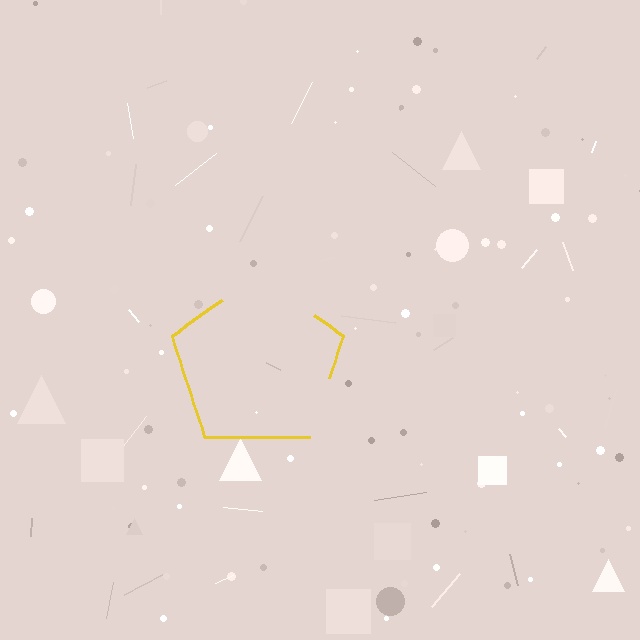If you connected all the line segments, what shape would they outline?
They would outline a pentagon.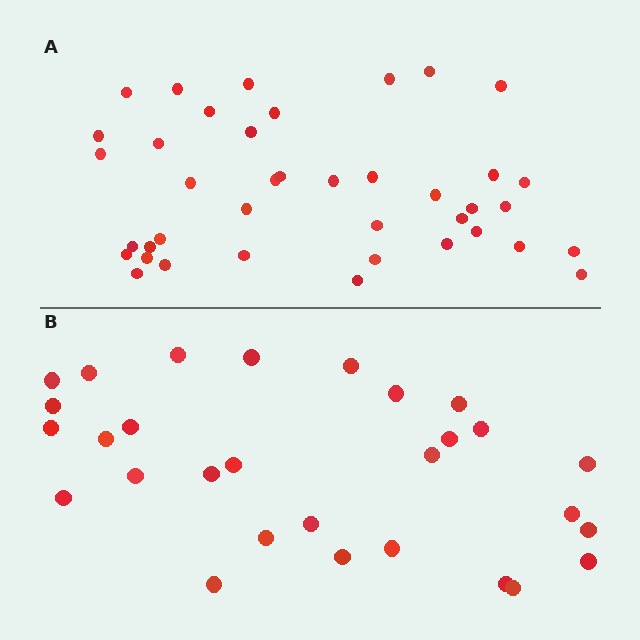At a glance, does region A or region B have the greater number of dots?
Region A (the top region) has more dots.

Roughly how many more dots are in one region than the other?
Region A has roughly 12 or so more dots than region B.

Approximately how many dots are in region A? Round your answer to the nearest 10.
About 40 dots.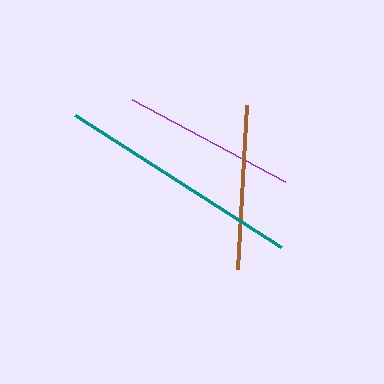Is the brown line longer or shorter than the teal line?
The teal line is longer than the brown line.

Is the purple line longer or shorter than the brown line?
The purple line is longer than the brown line.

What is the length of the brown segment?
The brown segment is approximately 165 pixels long.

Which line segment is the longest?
The teal line is the longest at approximately 245 pixels.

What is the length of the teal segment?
The teal segment is approximately 245 pixels long.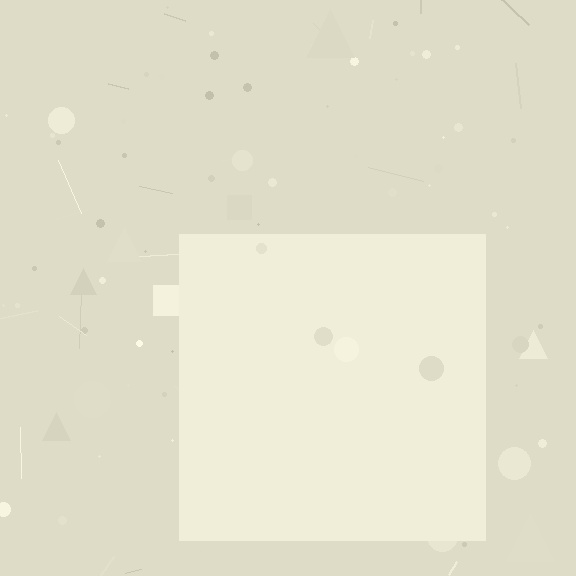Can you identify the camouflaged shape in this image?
The camouflaged shape is a square.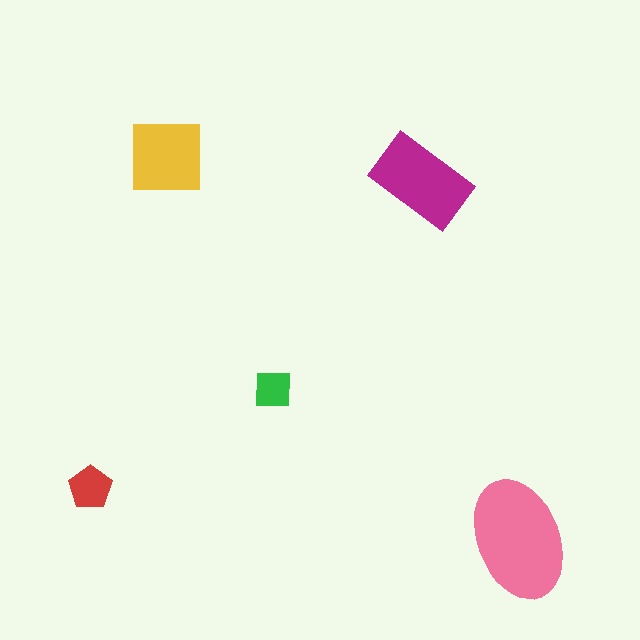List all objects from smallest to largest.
The green square, the red pentagon, the yellow square, the magenta rectangle, the pink ellipse.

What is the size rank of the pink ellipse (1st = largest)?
1st.